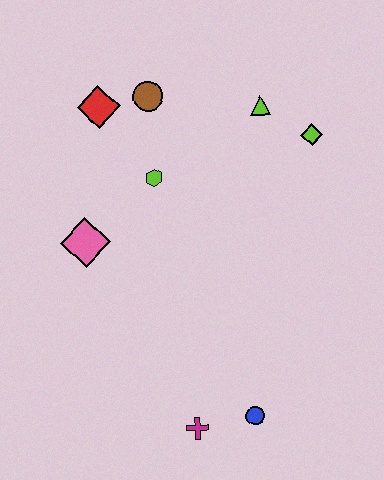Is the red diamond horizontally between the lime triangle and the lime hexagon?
No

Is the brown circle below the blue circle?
No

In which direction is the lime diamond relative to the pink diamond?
The lime diamond is to the right of the pink diamond.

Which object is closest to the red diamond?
The brown circle is closest to the red diamond.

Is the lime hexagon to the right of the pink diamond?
Yes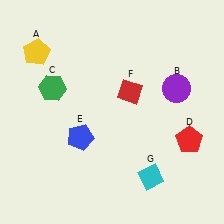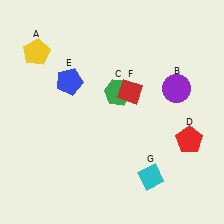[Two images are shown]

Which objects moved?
The objects that moved are: the green hexagon (C), the blue pentagon (E).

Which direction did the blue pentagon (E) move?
The blue pentagon (E) moved up.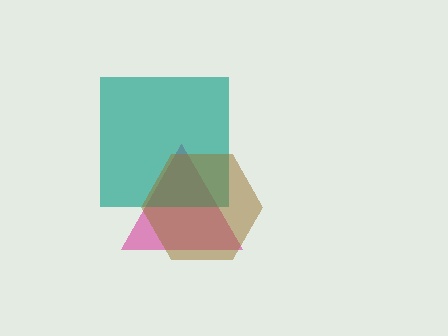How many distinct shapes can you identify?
There are 3 distinct shapes: a magenta triangle, a teal square, a brown hexagon.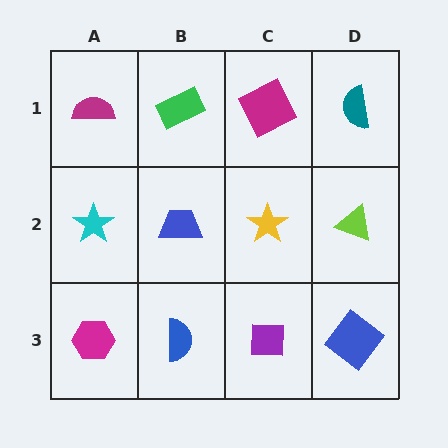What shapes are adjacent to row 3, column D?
A lime triangle (row 2, column D), a purple square (row 3, column C).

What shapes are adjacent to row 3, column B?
A blue trapezoid (row 2, column B), a magenta hexagon (row 3, column A), a purple square (row 3, column C).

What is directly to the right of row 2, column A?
A blue trapezoid.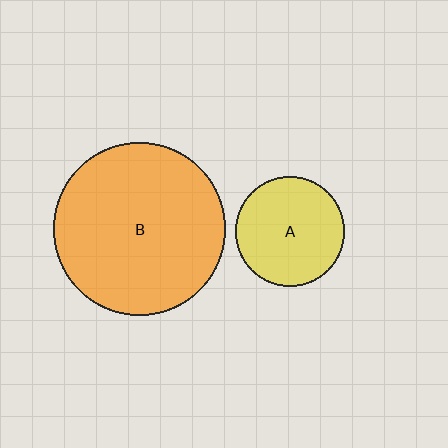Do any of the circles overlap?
No, none of the circles overlap.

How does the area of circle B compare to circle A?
Approximately 2.5 times.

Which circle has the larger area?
Circle B (orange).